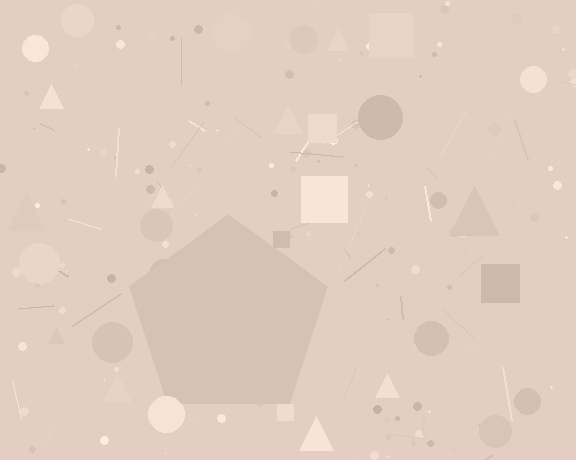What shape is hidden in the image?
A pentagon is hidden in the image.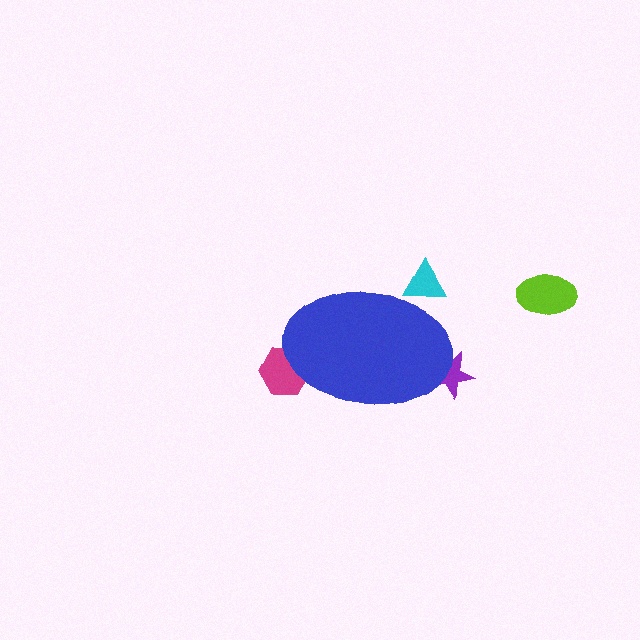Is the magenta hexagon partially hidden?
Yes, the magenta hexagon is partially hidden behind the blue ellipse.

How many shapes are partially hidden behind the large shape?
3 shapes are partially hidden.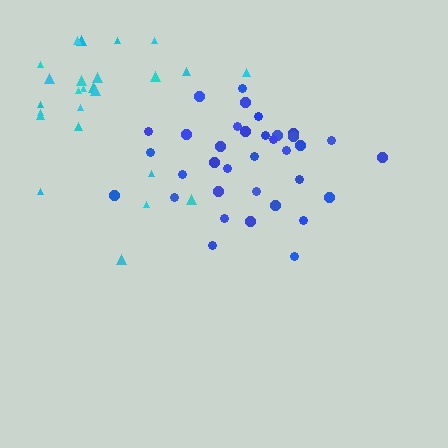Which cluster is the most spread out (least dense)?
Cyan.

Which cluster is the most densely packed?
Blue.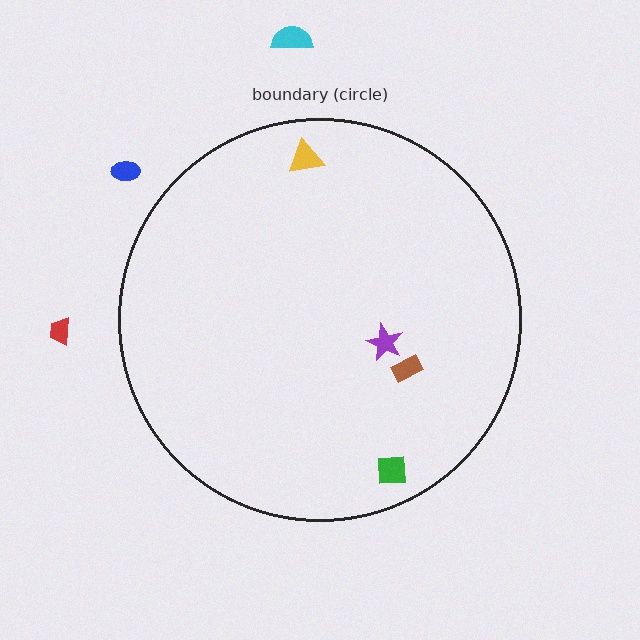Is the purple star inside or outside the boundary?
Inside.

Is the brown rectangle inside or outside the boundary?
Inside.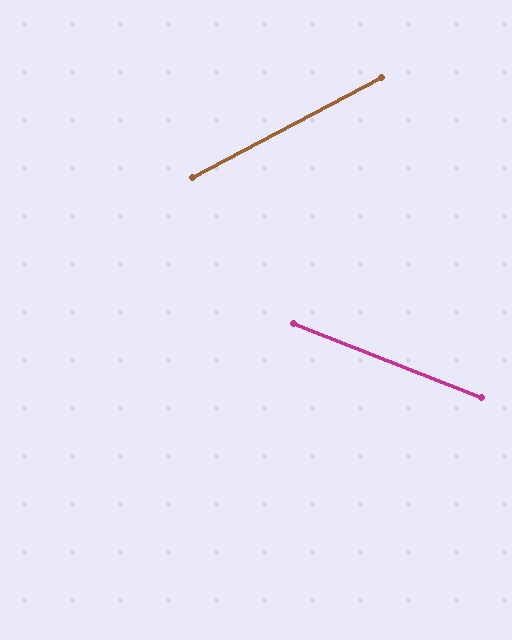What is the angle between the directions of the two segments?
Approximately 50 degrees.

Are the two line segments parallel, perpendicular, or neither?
Neither parallel nor perpendicular — they differ by about 50°.